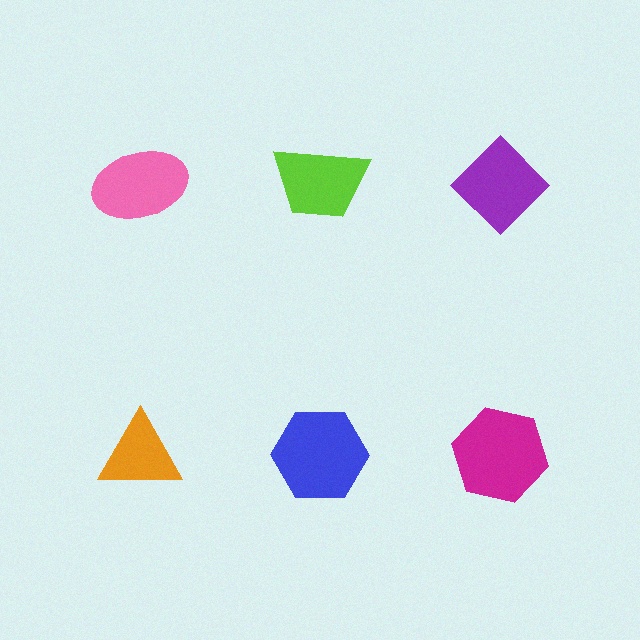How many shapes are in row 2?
3 shapes.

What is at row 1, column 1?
A pink ellipse.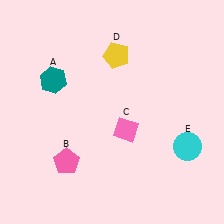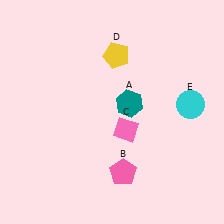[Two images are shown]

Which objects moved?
The objects that moved are: the teal hexagon (A), the pink pentagon (B), the cyan circle (E).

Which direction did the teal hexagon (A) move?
The teal hexagon (A) moved right.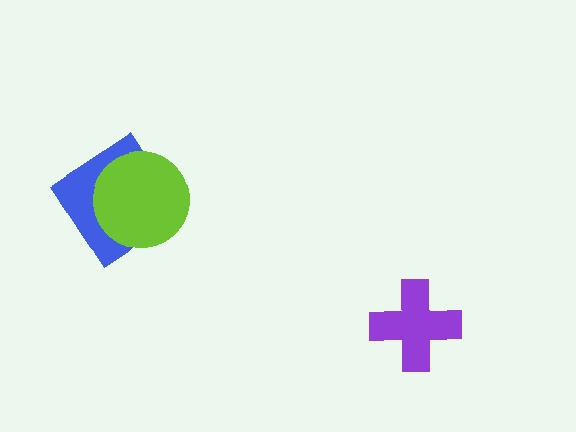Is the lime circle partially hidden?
No, no other shape covers it.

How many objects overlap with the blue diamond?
1 object overlaps with the blue diamond.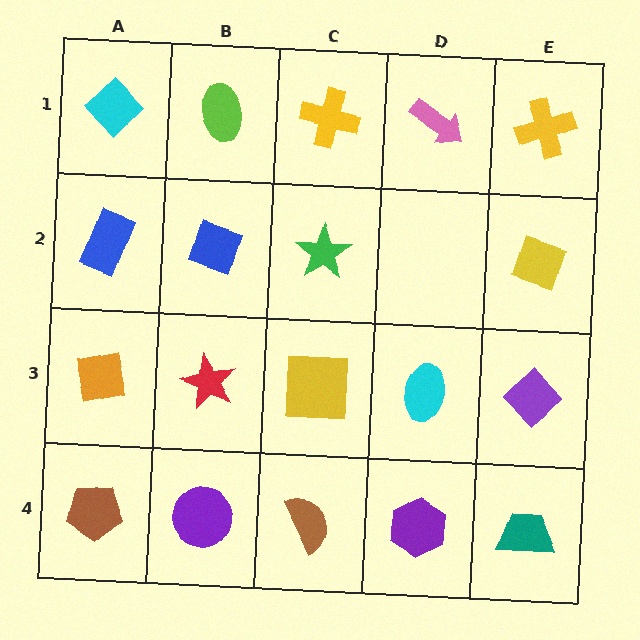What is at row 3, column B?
A red star.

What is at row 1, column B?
A lime ellipse.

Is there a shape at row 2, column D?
No, that cell is empty.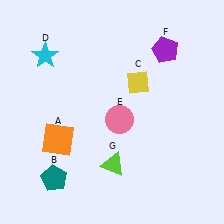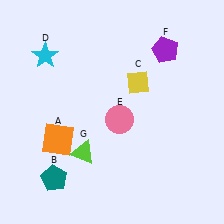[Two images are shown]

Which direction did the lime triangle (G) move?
The lime triangle (G) moved left.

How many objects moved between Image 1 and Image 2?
1 object moved between the two images.